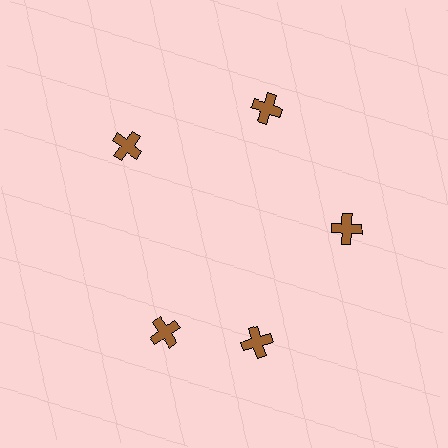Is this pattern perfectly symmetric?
No. The 5 brown crosses are arranged in a ring, but one element near the 8 o'clock position is rotated out of alignment along the ring, breaking the 5-fold rotational symmetry.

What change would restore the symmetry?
The symmetry would be restored by rotating it back into even spacing with its neighbors so that all 5 crosses sit at equal angles and equal distance from the center.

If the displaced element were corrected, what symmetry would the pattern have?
It would have 5-fold rotational symmetry — the pattern would map onto itself every 72 degrees.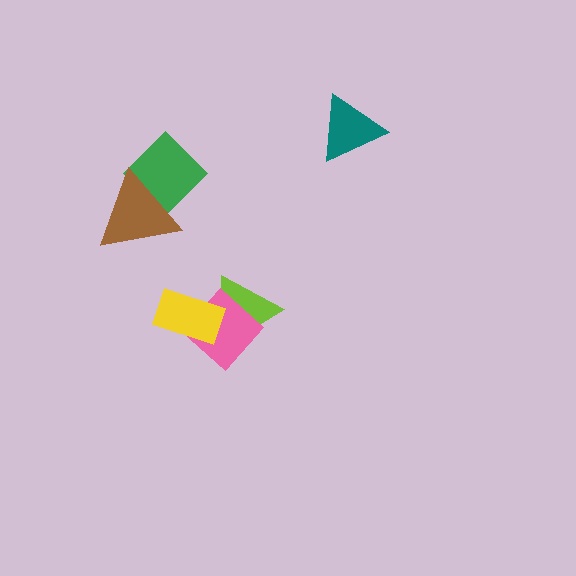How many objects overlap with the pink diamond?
2 objects overlap with the pink diamond.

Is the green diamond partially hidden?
Yes, it is partially covered by another shape.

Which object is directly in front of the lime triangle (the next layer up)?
The pink diamond is directly in front of the lime triangle.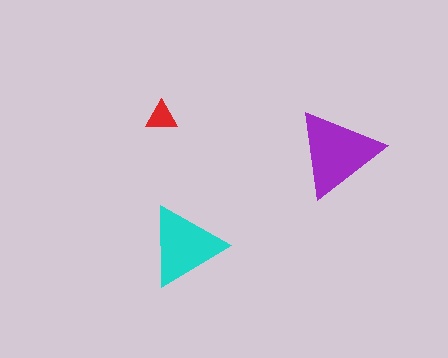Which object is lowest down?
The cyan triangle is bottommost.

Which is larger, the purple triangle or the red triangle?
The purple one.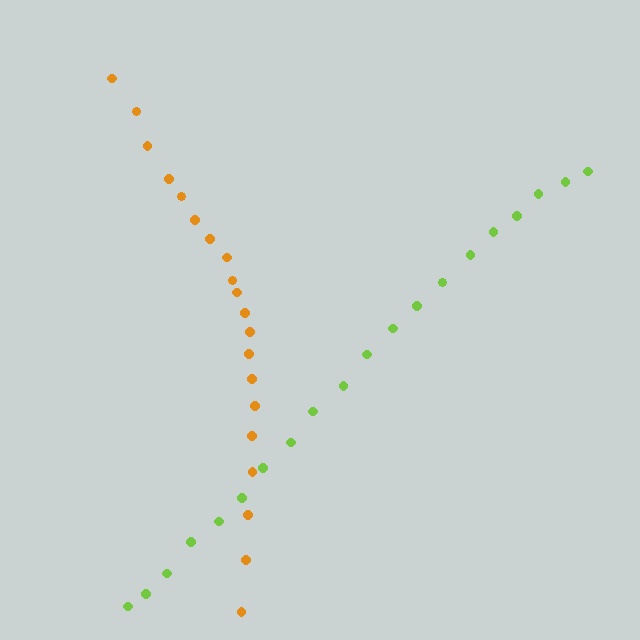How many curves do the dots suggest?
There are 2 distinct paths.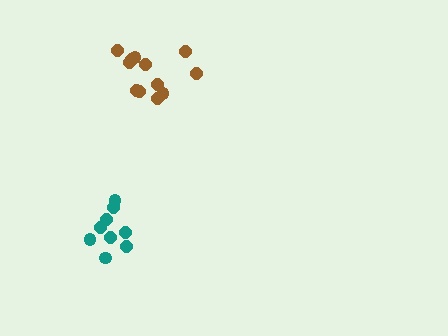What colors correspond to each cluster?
The clusters are colored: teal, brown.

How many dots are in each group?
Group 1: 9 dots, Group 2: 12 dots (21 total).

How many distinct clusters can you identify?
There are 2 distinct clusters.